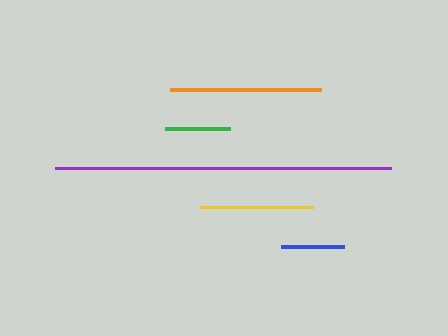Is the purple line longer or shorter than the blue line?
The purple line is longer than the blue line.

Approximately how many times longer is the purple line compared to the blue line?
The purple line is approximately 5.3 times the length of the blue line.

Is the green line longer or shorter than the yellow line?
The yellow line is longer than the green line.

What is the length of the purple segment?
The purple segment is approximately 336 pixels long.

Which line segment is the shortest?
The blue line is the shortest at approximately 63 pixels.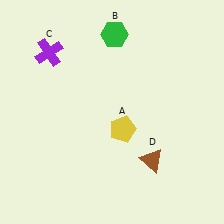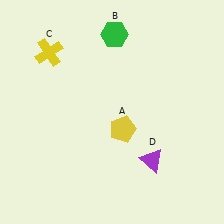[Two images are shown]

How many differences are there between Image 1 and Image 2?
There are 2 differences between the two images.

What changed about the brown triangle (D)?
In Image 1, D is brown. In Image 2, it changed to purple.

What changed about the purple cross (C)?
In Image 1, C is purple. In Image 2, it changed to yellow.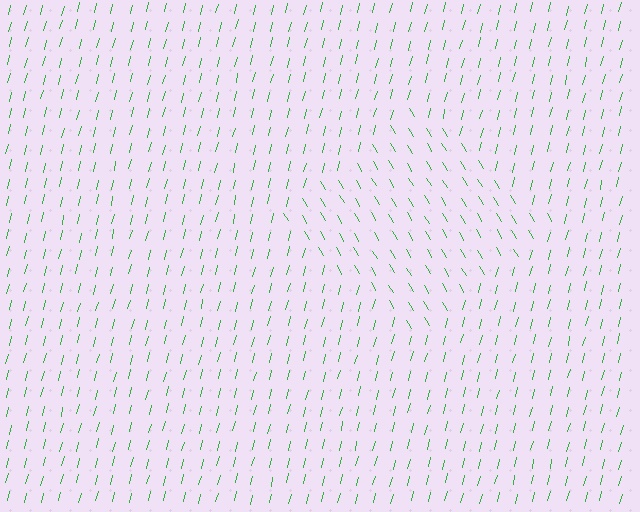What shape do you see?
I see a diamond.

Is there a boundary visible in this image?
Yes, there is a texture boundary formed by a change in line orientation.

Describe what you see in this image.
The image is filled with small green line segments. A diamond region in the image has lines oriented differently from the surrounding lines, creating a visible texture boundary.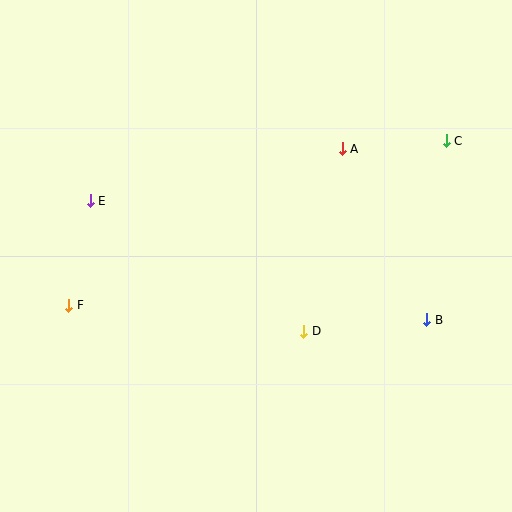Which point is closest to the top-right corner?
Point C is closest to the top-right corner.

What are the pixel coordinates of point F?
Point F is at (69, 305).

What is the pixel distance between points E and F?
The distance between E and F is 106 pixels.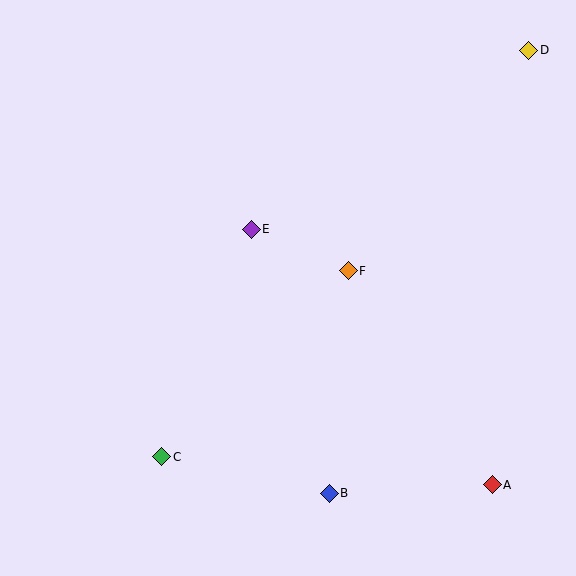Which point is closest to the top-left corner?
Point E is closest to the top-left corner.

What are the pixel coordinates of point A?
Point A is at (492, 485).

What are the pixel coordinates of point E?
Point E is at (251, 229).